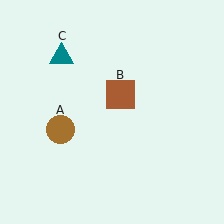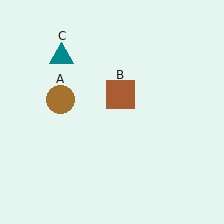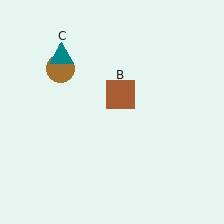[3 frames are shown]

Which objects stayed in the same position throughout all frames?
Brown square (object B) and teal triangle (object C) remained stationary.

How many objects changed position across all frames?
1 object changed position: brown circle (object A).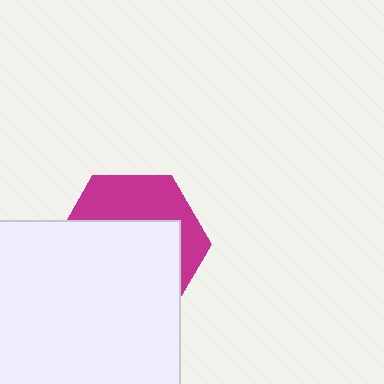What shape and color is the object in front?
The object in front is a white square.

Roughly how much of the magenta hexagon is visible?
A small part of it is visible (roughly 36%).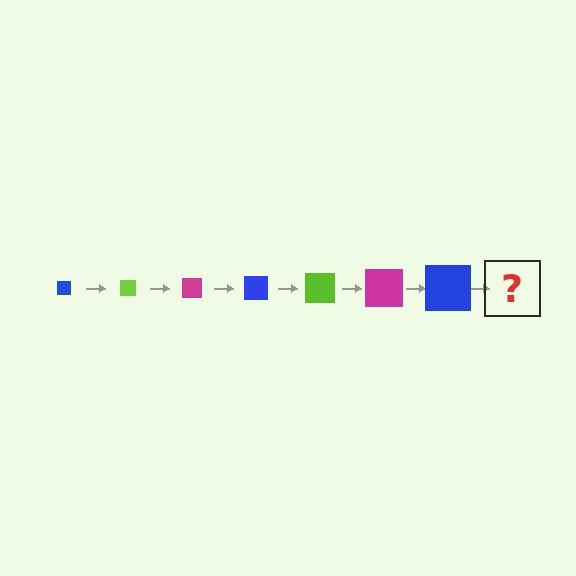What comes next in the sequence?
The next element should be a lime square, larger than the previous one.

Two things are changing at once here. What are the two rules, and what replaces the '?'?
The two rules are that the square grows larger each step and the color cycles through blue, lime, and magenta. The '?' should be a lime square, larger than the previous one.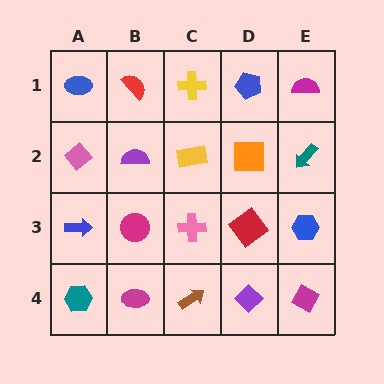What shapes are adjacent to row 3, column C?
A yellow rectangle (row 2, column C), a brown arrow (row 4, column C), a magenta circle (row 3, column B), a red diamond (row 3, column D).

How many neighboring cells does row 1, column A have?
2.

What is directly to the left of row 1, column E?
A blue pentagon.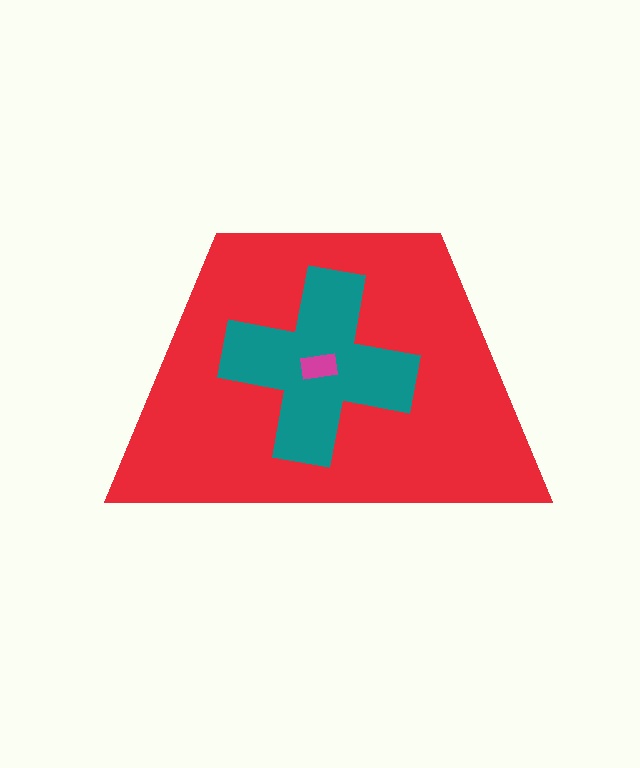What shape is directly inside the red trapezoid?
The teal cross.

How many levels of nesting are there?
3.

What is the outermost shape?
The red trapezoid.